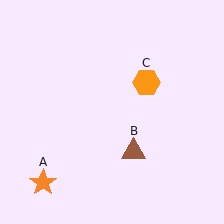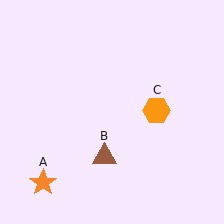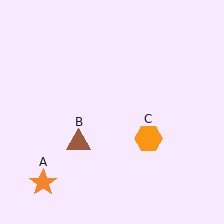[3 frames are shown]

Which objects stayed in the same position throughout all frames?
Orange star (object A) remained stationary.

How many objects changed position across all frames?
2 objects changed position: brown triangle (object B), orange hexagon (object C).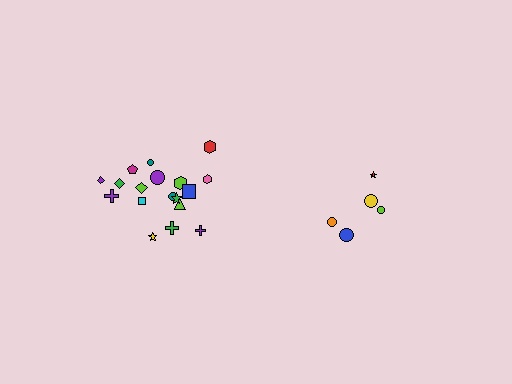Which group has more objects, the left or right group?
The left group.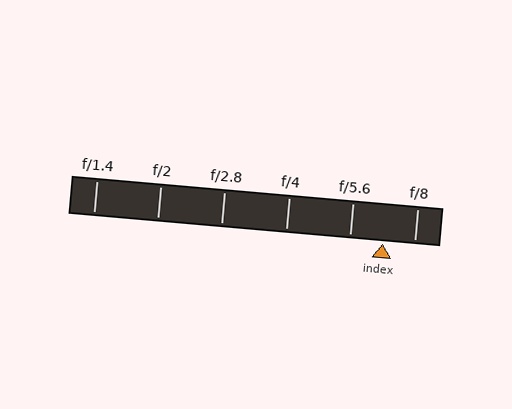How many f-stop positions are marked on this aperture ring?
There are 6 f-stop positions marked.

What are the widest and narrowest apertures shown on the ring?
The widest aperture shown is f/1.4 and the narrowest is f/8.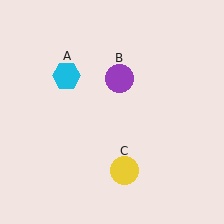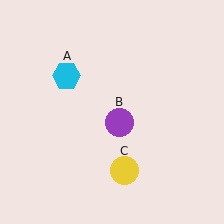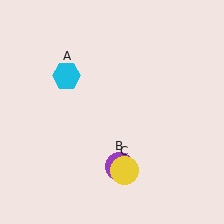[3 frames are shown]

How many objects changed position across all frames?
1 object changed position: purple circle (object B).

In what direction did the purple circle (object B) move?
The purple circle (object B) moved down.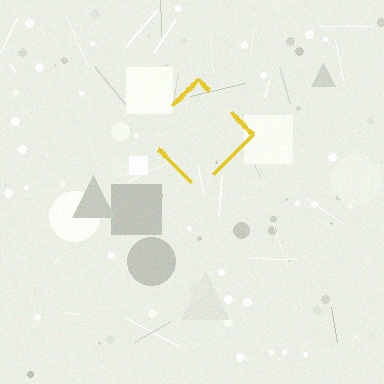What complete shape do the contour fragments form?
The contour fragments form a diamond.